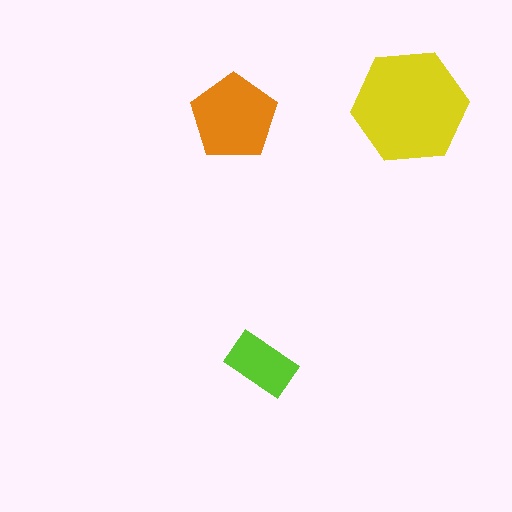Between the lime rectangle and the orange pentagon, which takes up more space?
The orange pentagon.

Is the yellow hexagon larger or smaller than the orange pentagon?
Larger.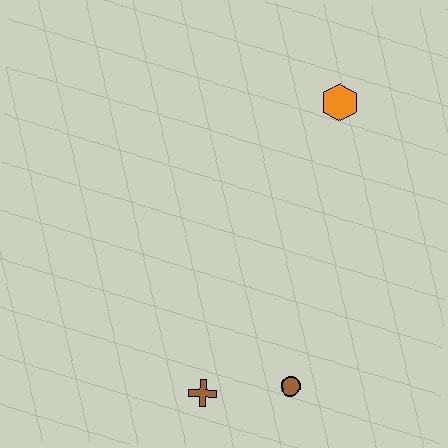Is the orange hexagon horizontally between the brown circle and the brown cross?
No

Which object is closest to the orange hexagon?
The brown circle is closest to the orange hexagon.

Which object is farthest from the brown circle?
The orange hexagon is farthest from the brown circle.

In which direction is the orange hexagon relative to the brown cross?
The orange hexagon is above the brown cross.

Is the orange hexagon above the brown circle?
Yes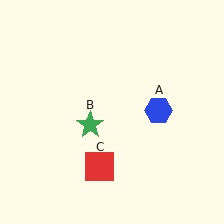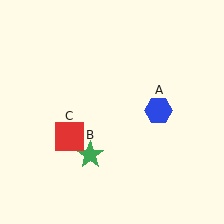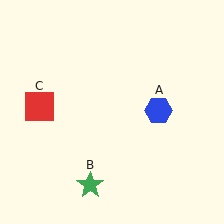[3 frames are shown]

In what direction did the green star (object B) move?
The green star (object B) moved down.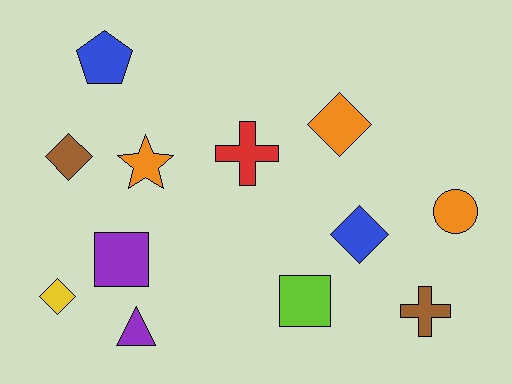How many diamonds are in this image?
There are 4 diamonds.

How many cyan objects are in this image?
There are no cyan objects.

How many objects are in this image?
There are 12 objects.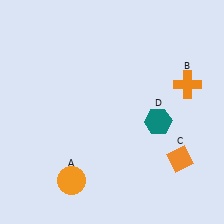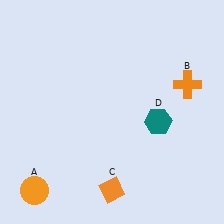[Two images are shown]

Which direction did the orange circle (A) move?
The orange circle (A) moved left.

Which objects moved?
The objects that moved are: the orange circle (A), the orange diamond (C).